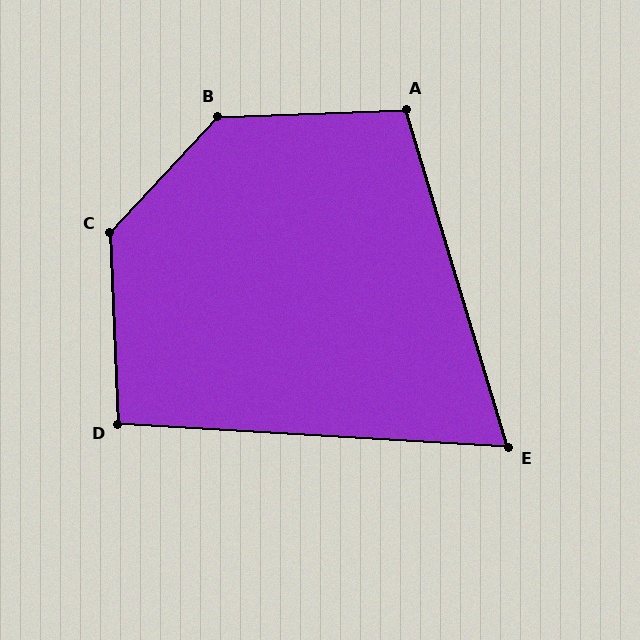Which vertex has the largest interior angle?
B, at approximately 135 degrees.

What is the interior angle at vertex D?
Approximately 96 degrees (obtuse).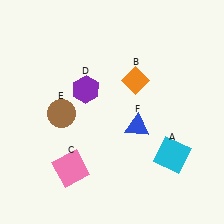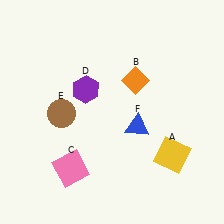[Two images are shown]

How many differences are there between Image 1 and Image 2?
There is 1 difference between the two images.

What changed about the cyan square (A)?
In Image 1, A is cyan. In Image 2, it changed to yellow.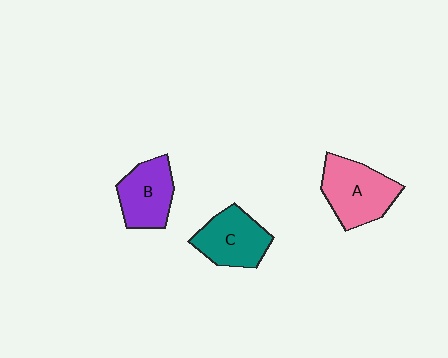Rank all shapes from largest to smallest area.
From largest to smallest: A (pink), C (teal), B (purple).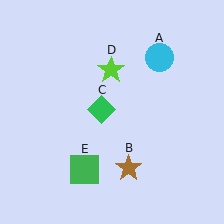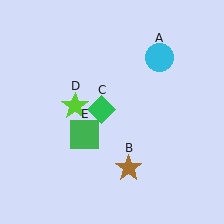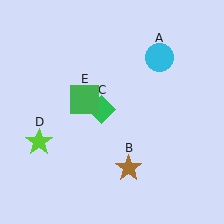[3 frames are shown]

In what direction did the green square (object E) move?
The green square (object E) moved up.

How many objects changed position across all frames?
2 objects changed position: lime star (object D), green square (object E).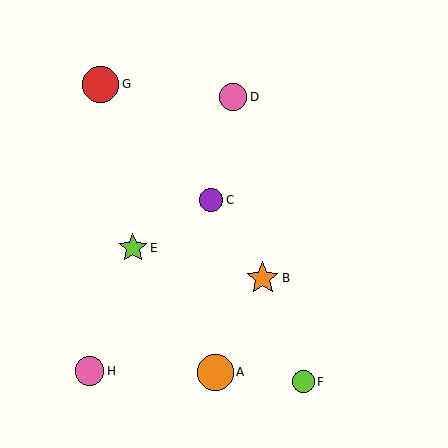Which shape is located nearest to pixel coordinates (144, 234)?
The lime star (labeled E) at (133, 248) is nearest to that location.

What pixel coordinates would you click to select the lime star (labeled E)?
Click at (133, 248) to select the lime star E.